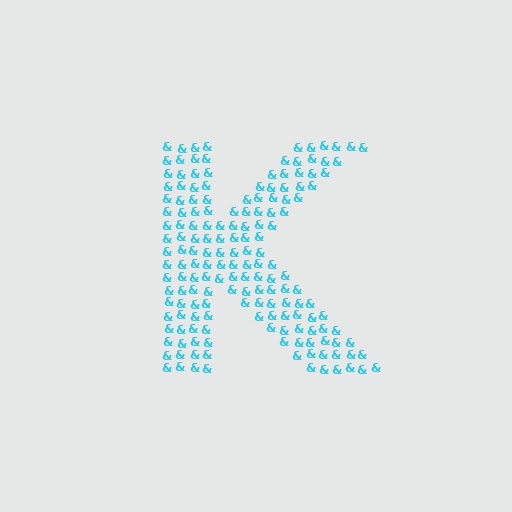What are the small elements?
The small elements are ampersands.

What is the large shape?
The large shape is the letter K.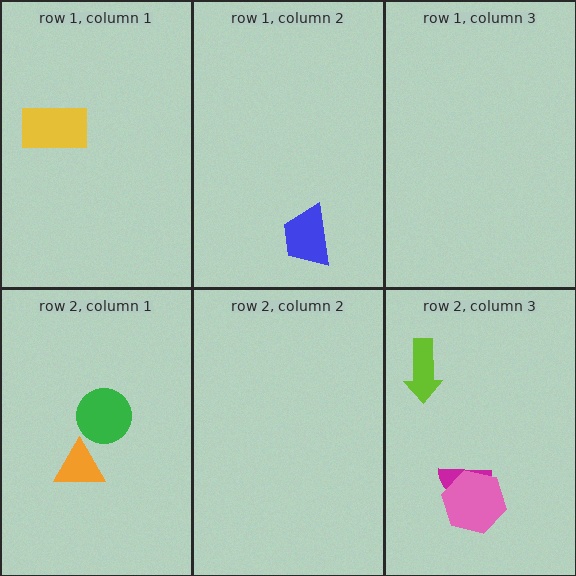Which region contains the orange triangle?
The row 2, column 1 region.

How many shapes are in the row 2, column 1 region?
2.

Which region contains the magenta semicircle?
The row 2, column 3 region.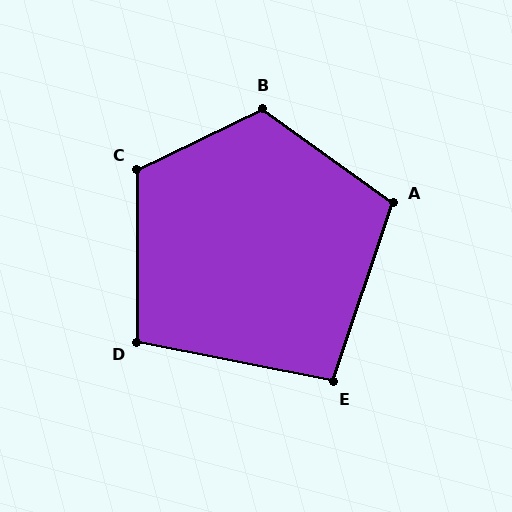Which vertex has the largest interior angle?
B, at approximately 119 degrees.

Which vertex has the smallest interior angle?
E, at approximately 97 degrees.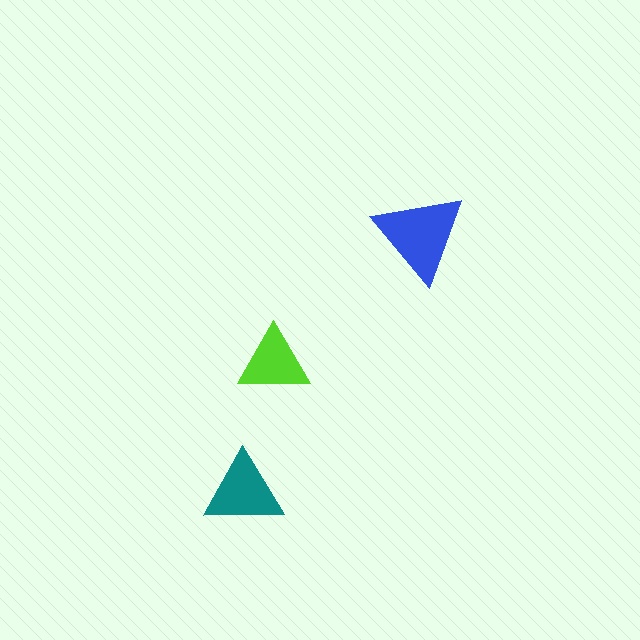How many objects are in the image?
There are 3 objects in the image.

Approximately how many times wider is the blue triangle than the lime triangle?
About 1.5 times wider.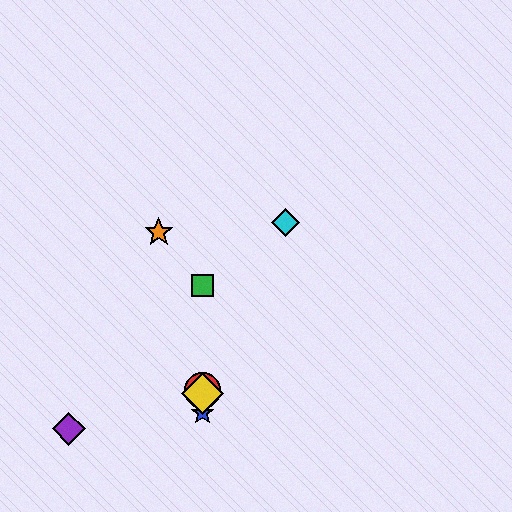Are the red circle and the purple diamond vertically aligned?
No, the red circle is at x≈202 and the purple diamond is at x≈69.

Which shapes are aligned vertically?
The red circle, the blue star, the green square, the yellow diamond are aligned vertically.